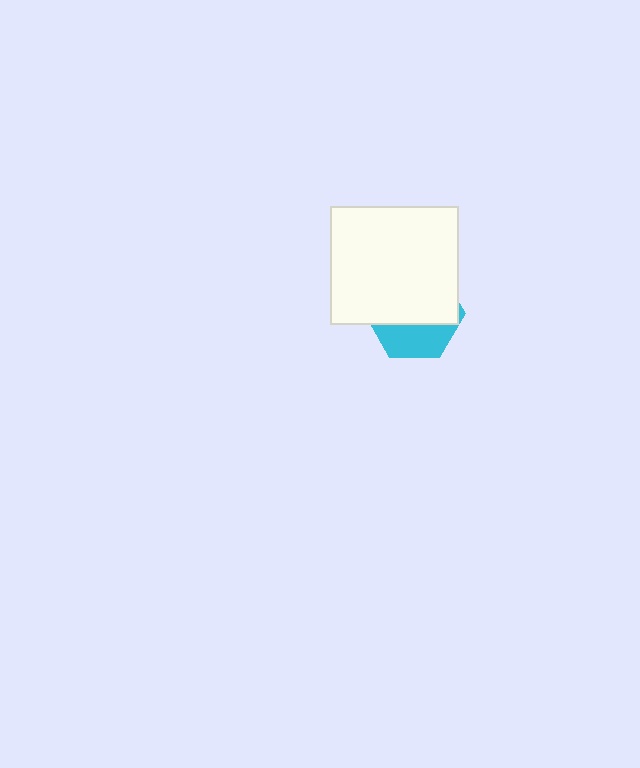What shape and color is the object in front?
The object in front is a white rectangle.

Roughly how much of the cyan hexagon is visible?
A small part of it is visible (roughly 34%).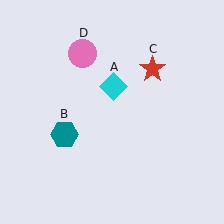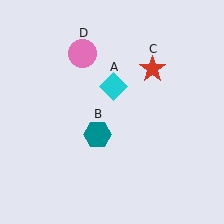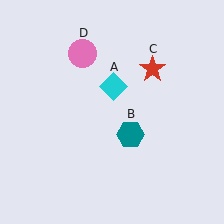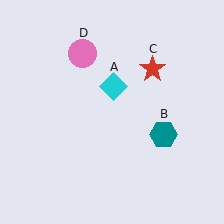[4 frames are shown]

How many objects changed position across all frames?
1 object changed position: teal hexagon (object B).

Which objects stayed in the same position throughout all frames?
Cyan diamond (object A) and red star (object C) and pink circle (object D) remained stationary.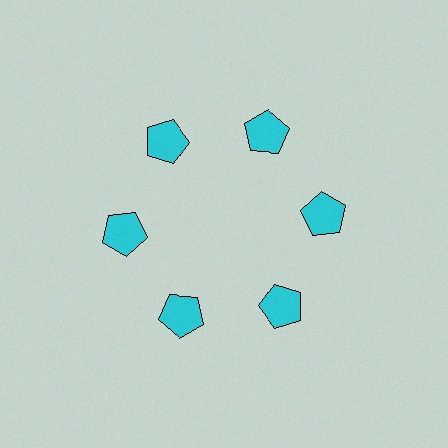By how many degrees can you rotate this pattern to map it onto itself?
The pattern maps onto itself every 60 degrees of rotation.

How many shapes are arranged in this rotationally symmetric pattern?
There are 6 shapes, arranged in 6 groups of 1.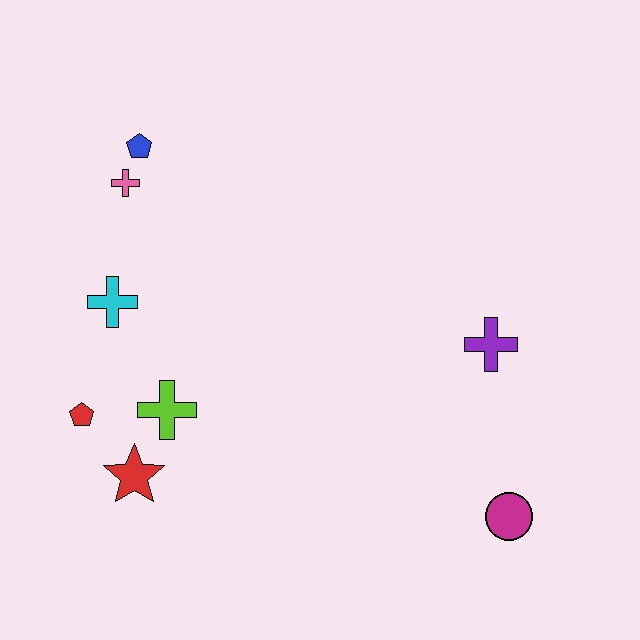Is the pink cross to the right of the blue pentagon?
No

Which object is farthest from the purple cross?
The red pentagon is farthest from the purple cross.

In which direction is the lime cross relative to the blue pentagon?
The lime cross is below the blue pentagon.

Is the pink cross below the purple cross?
No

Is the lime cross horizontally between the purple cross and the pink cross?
Yes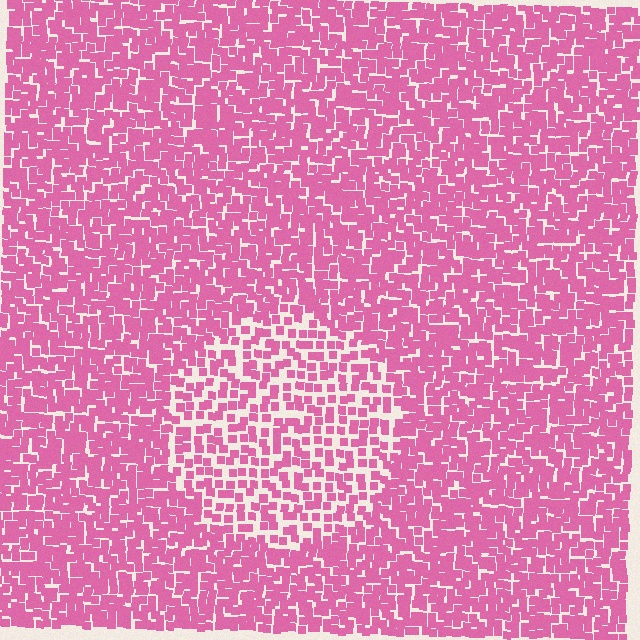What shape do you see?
I see a circle.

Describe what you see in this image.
The image contains small pink elements arranged at two different densities. A circle-shaped region is visible where the elements are less densely packed than the surrounding area.